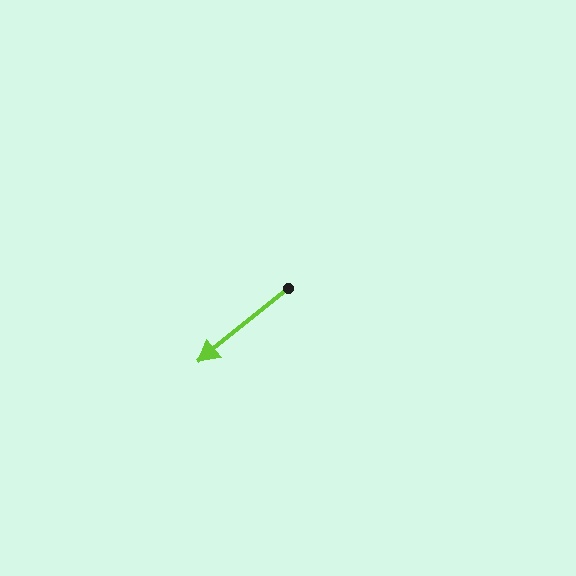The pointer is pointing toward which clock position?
Roughly 8 o'clock.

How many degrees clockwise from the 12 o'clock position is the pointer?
Approximately 231 degrees.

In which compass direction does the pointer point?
Southwest.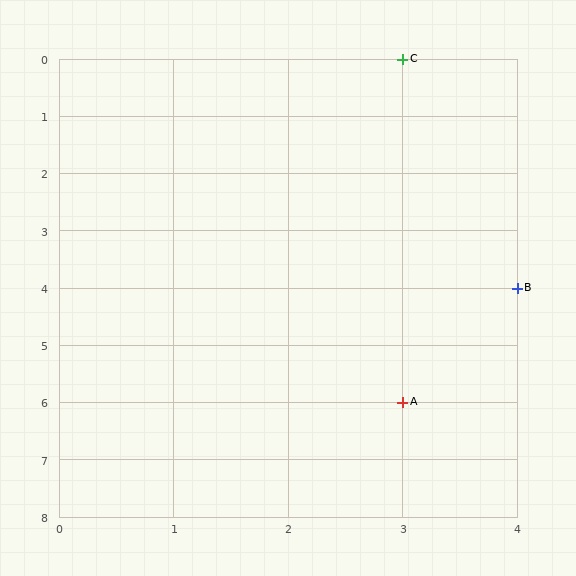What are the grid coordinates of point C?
Point C is at grid coordinates (3, 0).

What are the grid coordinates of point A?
Point A is at grid coordinates (3, 6).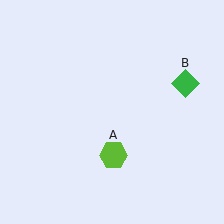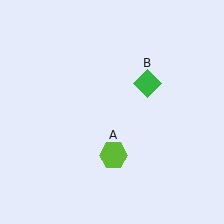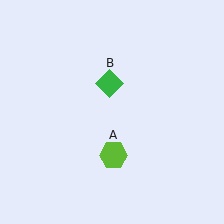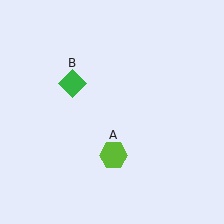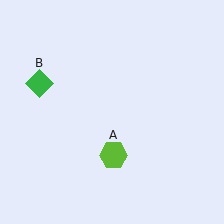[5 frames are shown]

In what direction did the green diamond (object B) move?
The green diamond (object B) moved left.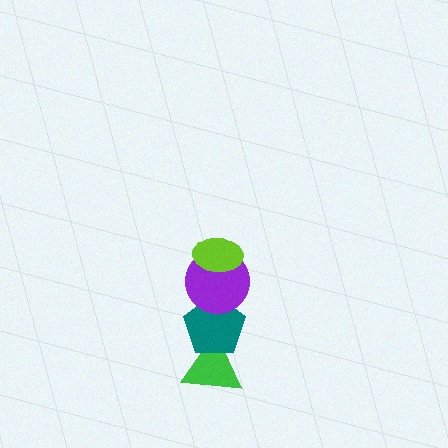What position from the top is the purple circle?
The purple circle is 2nd from the top.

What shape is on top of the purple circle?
The lime ellipse is on top of the purple circle.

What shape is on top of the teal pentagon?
The purple circle is on top of the teal pentagon.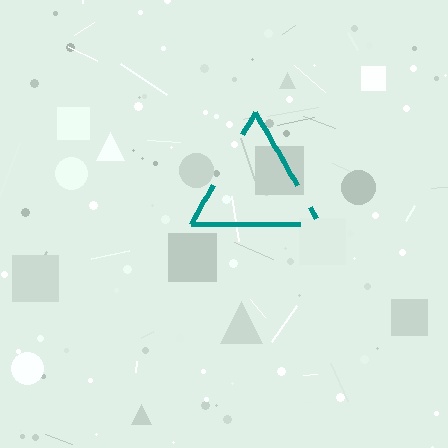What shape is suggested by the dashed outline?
The dashed outline suggests a triangle.